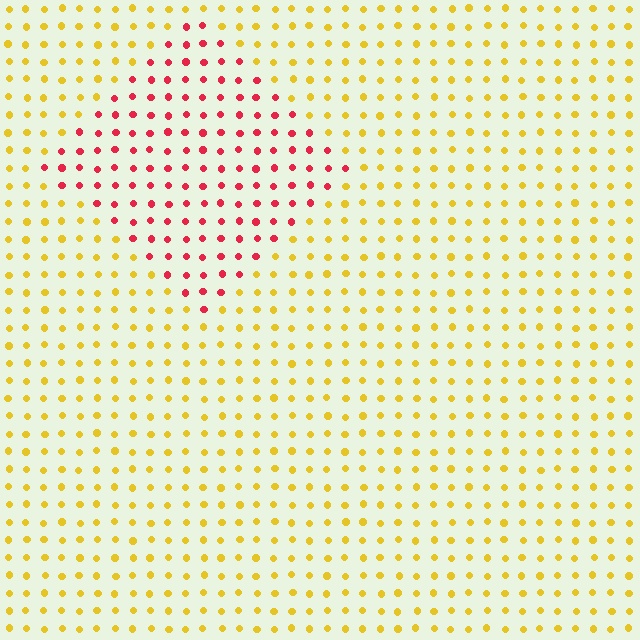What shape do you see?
I see a diamond.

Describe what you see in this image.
The image is filled with small yellow elements in a uniform arrangement. A diamond-shaped region is visible where the elements are tinted to a slightly different hue, forming a subtle color boundary.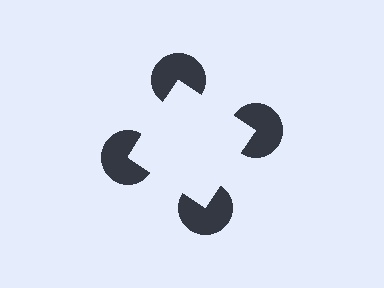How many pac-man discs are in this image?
There are 4 — one at each vertex of the illusory square.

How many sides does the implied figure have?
4 sides.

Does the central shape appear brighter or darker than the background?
It typically appears slightly brighter than the background, even though no actual brightness change is drawn.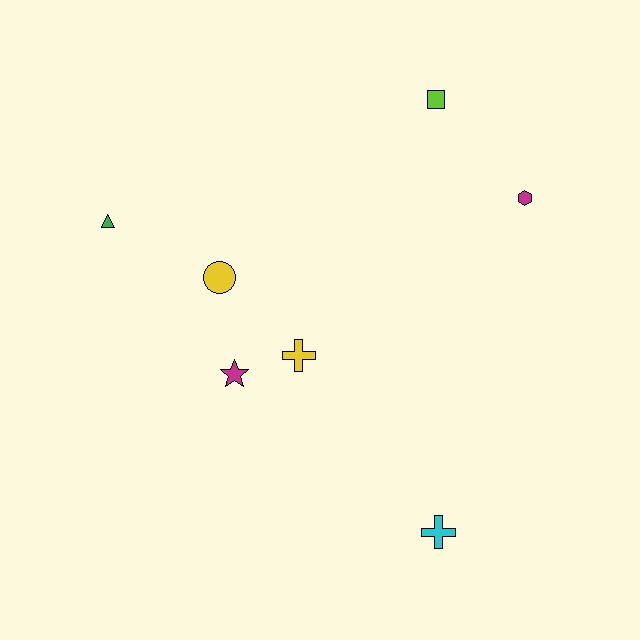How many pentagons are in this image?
There are no pentagons.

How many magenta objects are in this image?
There are 2 magenta objects.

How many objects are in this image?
There are 7 objects.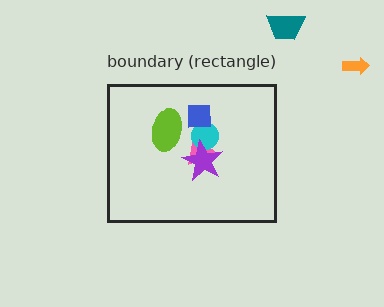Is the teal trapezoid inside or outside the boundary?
Outside.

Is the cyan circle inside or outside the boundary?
Inside.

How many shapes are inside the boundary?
5 inside, 2 outside.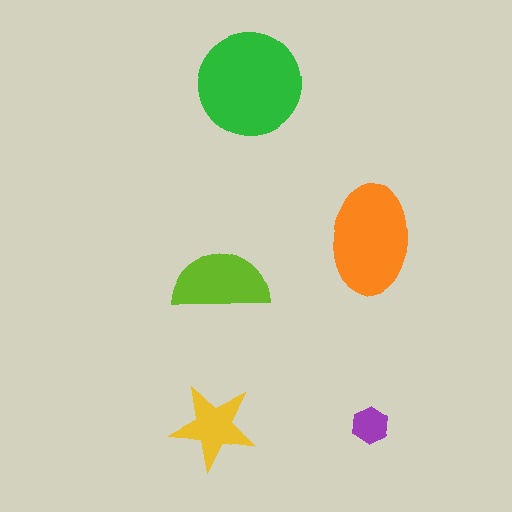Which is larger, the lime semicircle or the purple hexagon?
The lime semicircle.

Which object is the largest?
The green circle.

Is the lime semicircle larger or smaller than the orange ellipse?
Smaller.